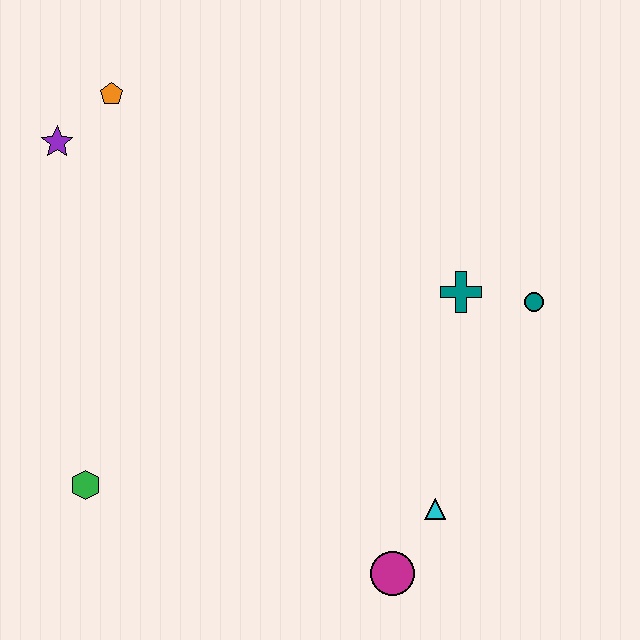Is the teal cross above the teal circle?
Yes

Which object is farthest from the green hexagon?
The teal circle is farthest from the green hexagon.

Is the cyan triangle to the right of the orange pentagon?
Yes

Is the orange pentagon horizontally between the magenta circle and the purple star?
Yes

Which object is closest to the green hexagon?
The magenta circle is closest to the green hexagon.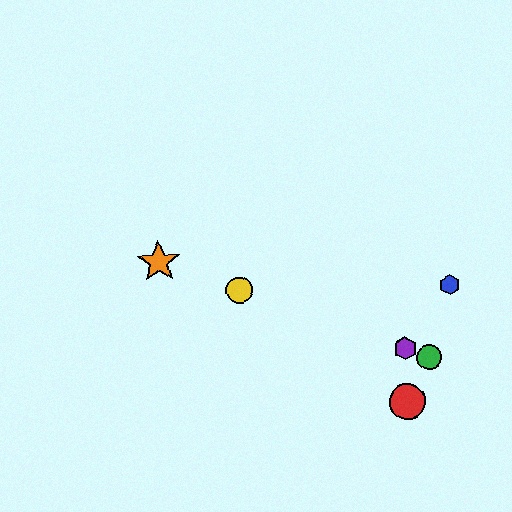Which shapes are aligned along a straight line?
The green circle, the yellow circle, the purple hexagon, the orange star are aligned along a straight line.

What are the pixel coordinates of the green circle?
The green circle is at (429, 357).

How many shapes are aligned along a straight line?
4 shapes (the green circle, the yellow circle, the purple hexagon, the orange star) are aligned along a straight line.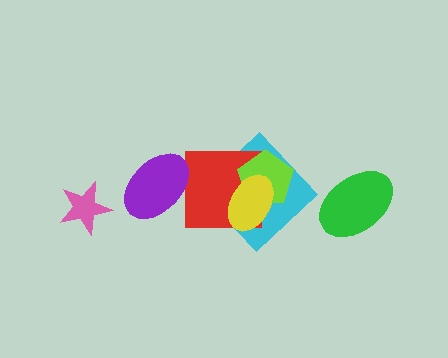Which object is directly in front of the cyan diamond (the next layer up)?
The red square is directly in front of the cyan diamond.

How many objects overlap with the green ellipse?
0 objects overlap with the green ellipse.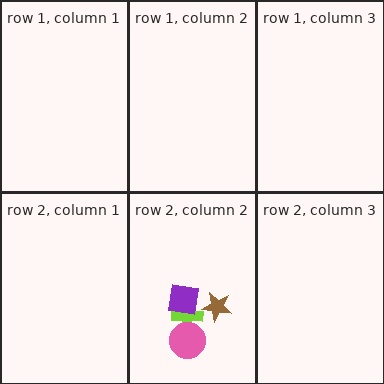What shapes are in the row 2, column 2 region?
The brown star, the lime cross, the purple square, the pink circle.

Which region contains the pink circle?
The row 2, column 2 region.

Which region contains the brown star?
The row 2, column 2 region.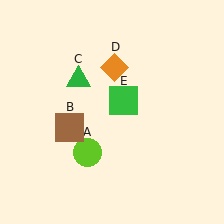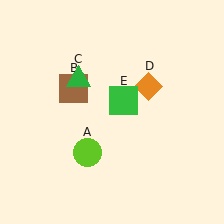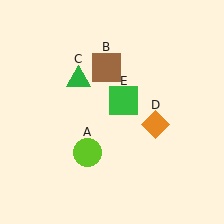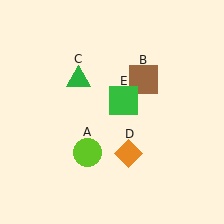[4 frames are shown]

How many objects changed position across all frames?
2 objects changed position: brown square (object B), orange diamond (object D).